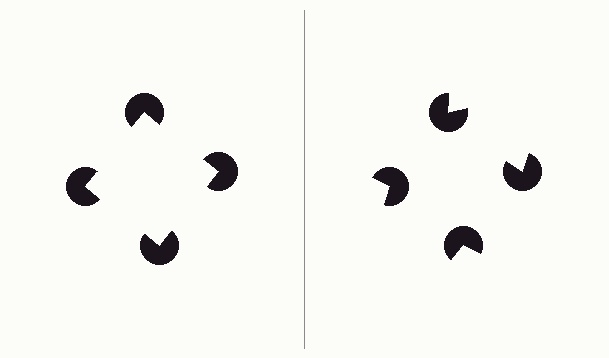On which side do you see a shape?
An illusory square appears on the left side. On the right side the wedge cuts are rotated, so no coherent shape forms.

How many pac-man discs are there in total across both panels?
8 — 4 on each side.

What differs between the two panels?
The pac-man discs are positioned identically on both sides; only the wedge orientations differ. On the left they align to a square; on the right they are misaligned.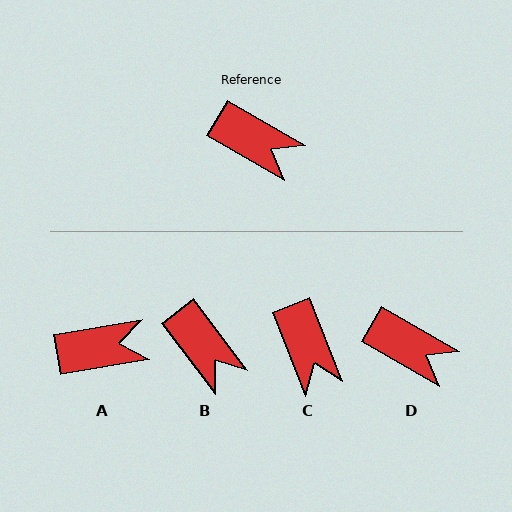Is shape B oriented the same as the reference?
No, it is off by about 22 degrees.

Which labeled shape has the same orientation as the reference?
D.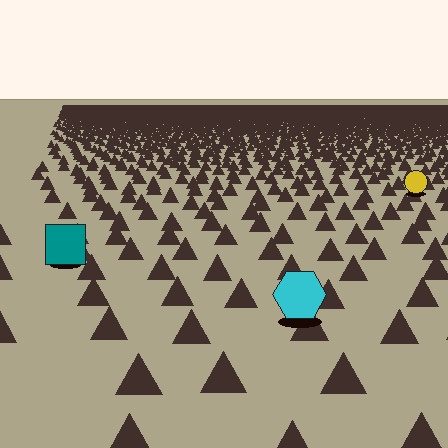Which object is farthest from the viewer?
The yellow circle is farthest from the viewer. It appears smaller and the ground texture around it is denser.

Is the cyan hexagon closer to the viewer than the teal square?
Yes. The cyan hexagon is closer — you can tell from the texture gradient: the ground texture is coarser near it.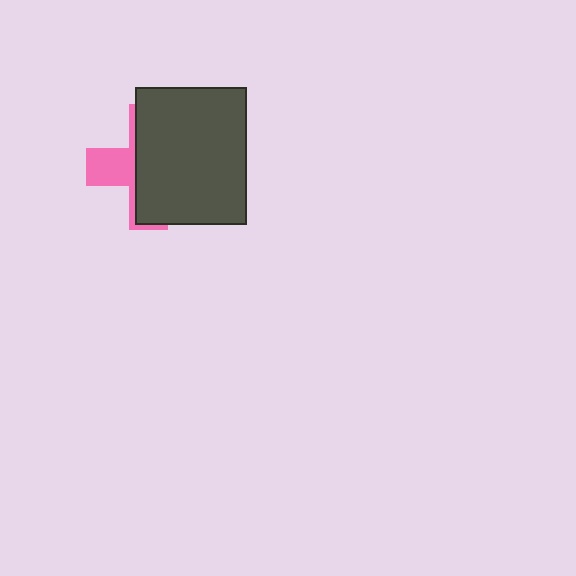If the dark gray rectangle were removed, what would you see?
You would see the complete pink cross.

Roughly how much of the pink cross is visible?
A small part of it is visible (roughly 31%).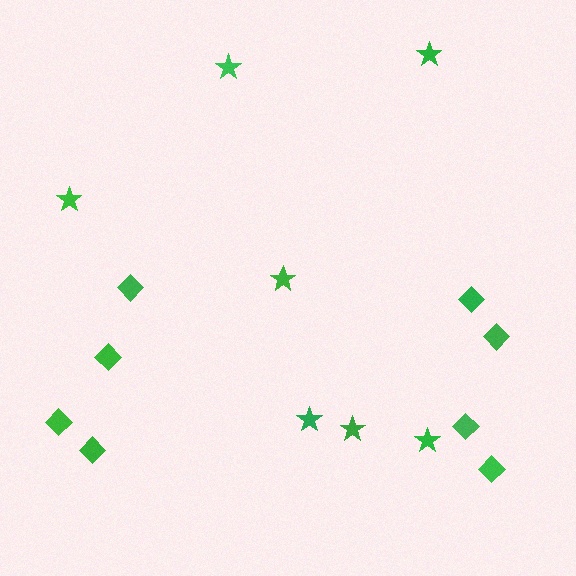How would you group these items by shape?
There are 2 groups: one group of diamonds (8) and one group of stars (7).